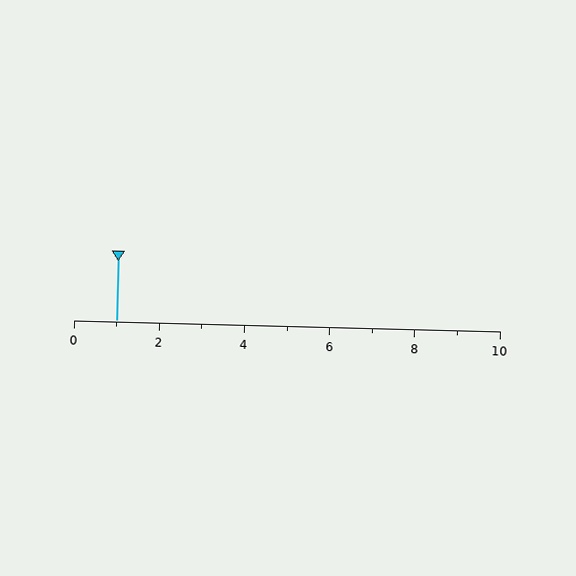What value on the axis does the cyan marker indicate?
The marker indicates approximately 1.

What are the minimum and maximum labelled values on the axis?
The axis runs from 0 to 10.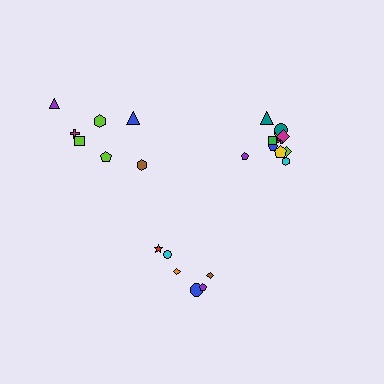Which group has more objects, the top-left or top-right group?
The top-right group.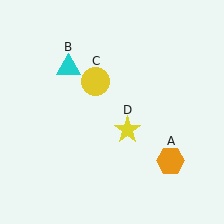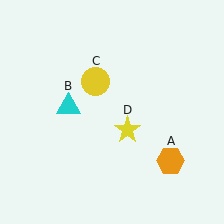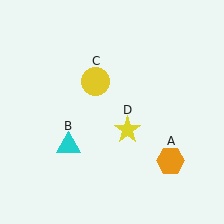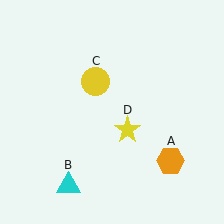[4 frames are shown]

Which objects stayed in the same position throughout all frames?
Orange hexagon (object A) and yellow circle (object C) and yellow star (object D) remained stationary.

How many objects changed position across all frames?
1 object changed position: cyan triangle (object B).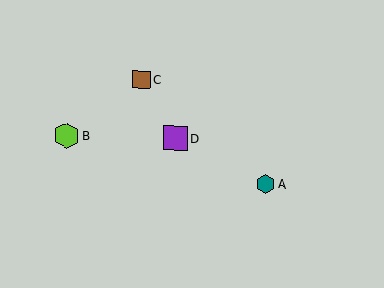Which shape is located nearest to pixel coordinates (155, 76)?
The brown square (labeled C) at (141, 80) is nearest to that location.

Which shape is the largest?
The lime hexagon (labeled B) is the largest.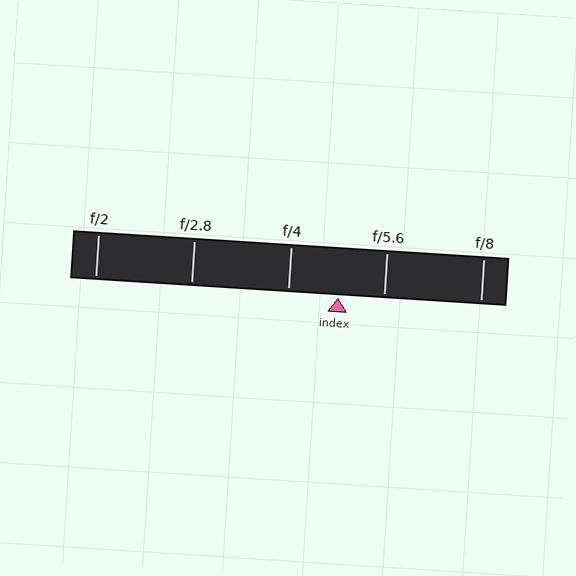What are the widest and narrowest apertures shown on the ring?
The widest aperture shown is f/2 and the narrowest is f/8.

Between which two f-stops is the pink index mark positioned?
The index mark is between f/4 and f/5.6.